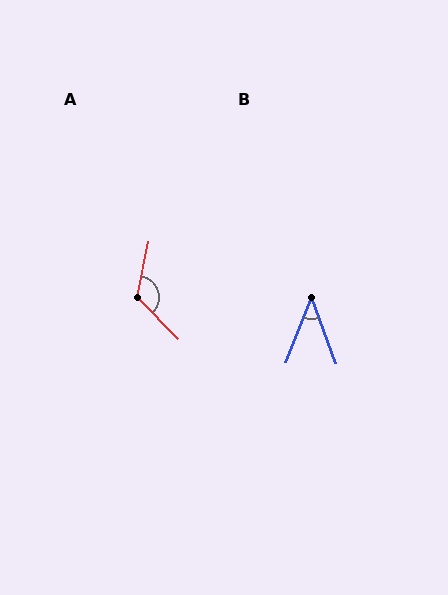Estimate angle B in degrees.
Approximately 42 degrees.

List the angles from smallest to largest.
B (42°), A (124°).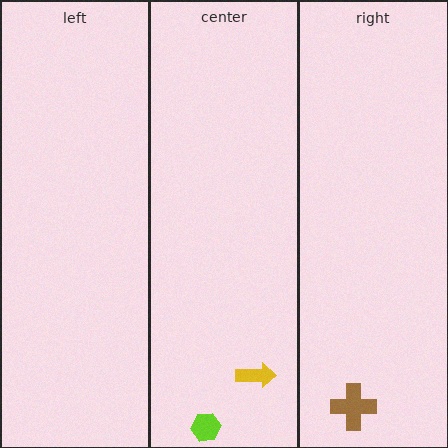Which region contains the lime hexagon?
The center region.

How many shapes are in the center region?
2.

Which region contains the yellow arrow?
The center region.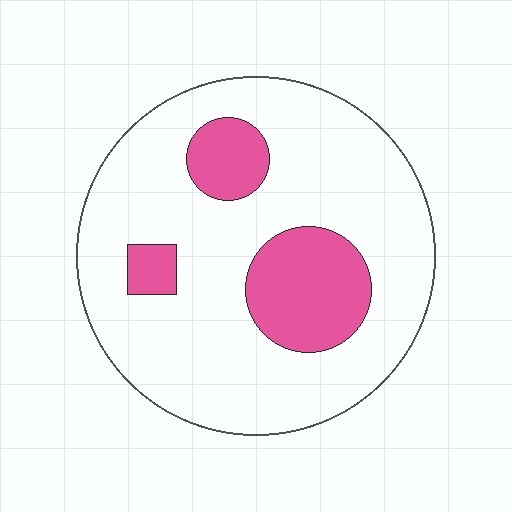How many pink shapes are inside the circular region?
3.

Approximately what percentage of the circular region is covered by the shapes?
Approximately 20%.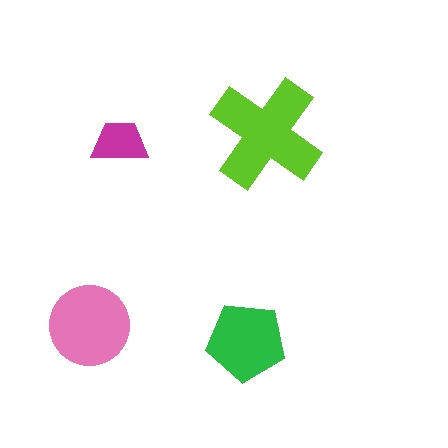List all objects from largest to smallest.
The lime cross, the pink circle, the green pentagon, the magenta trapezoid.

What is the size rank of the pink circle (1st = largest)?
2nd.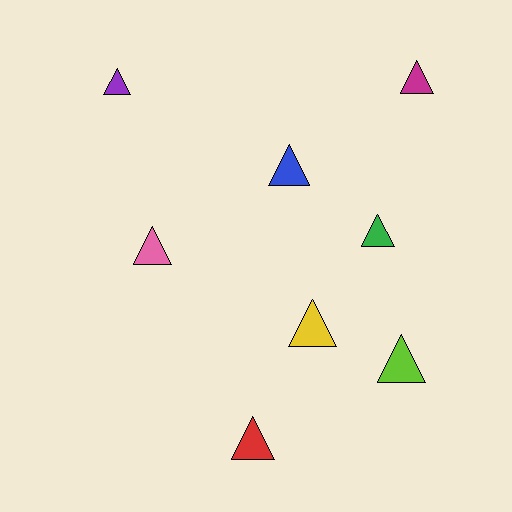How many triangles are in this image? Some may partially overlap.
There are 8 triangles.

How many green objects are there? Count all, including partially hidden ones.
There is 1 green object.